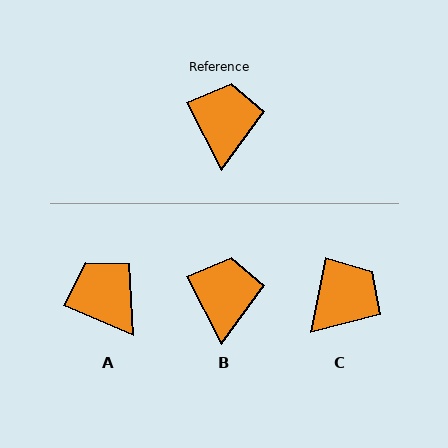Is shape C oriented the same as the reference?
No, it is off by about 39 degrees.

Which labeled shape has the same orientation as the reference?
B.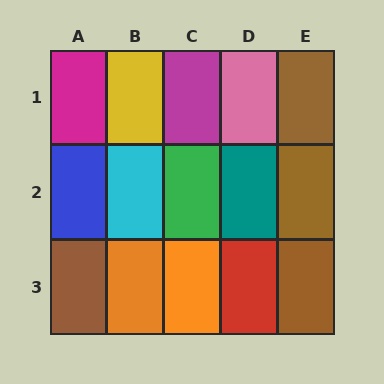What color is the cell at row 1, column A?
Magenta.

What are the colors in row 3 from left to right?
Brown, orange, orange, red, brown.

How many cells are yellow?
1 cell is yellow.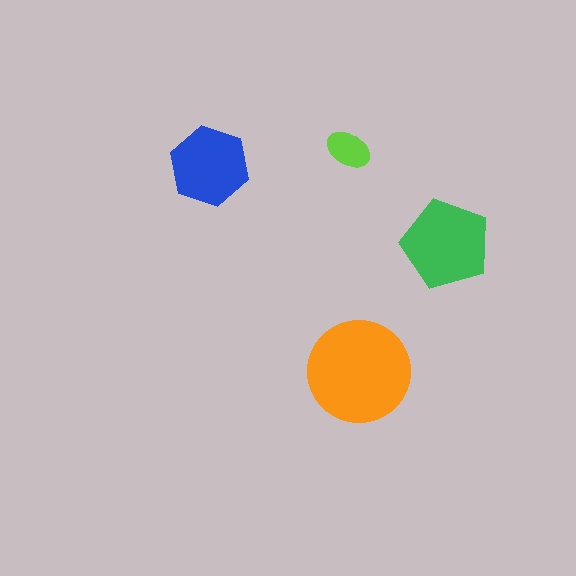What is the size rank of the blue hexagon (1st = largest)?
3rd.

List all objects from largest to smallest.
The orange circle, the green pentagon, the blue hexagon, the lime ellipse.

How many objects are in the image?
There are 4 objects in the image.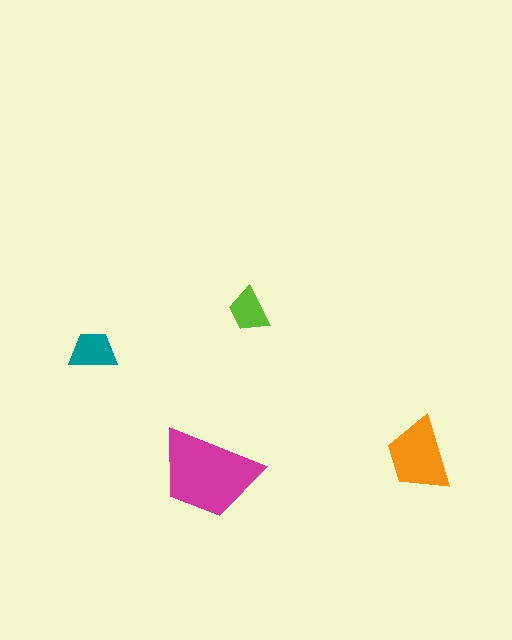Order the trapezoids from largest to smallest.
the magenta one, the orange one, the teal one, the lime one.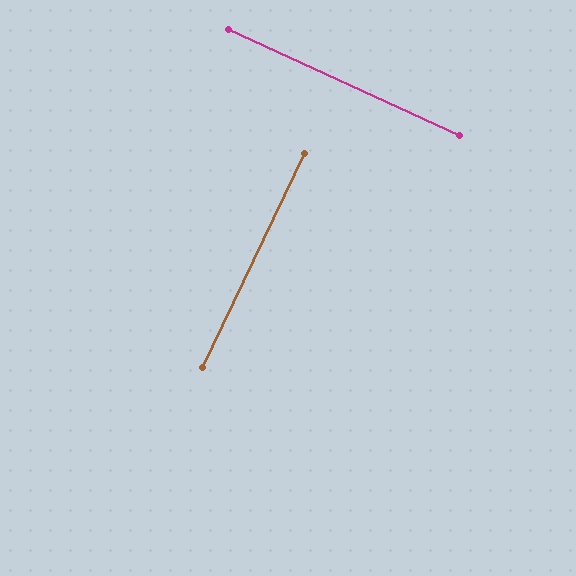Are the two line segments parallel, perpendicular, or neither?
Perpendicular — they meet at approximately 89°.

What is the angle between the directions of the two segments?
Approximately 89 degrees.